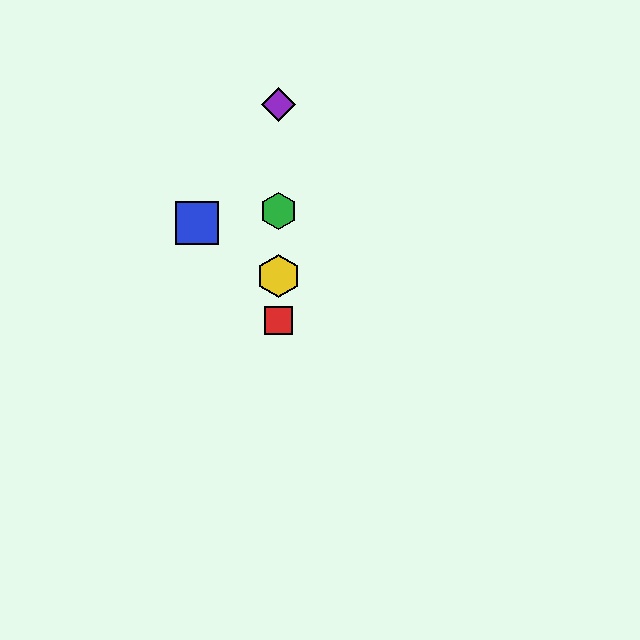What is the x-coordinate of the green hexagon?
The green hexagon is at x≈278.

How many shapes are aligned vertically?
4 shapes (the red square, the green hexagon, the yellow hexagon, the purple diamond) are aligned vertically.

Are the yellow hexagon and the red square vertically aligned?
Yes, both are at x≈278.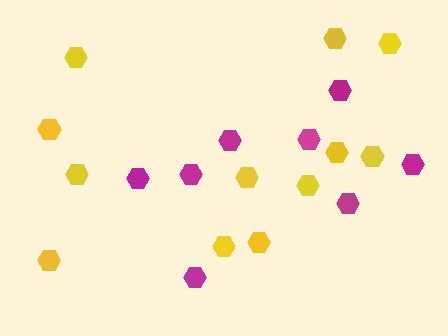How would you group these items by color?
There are 2 groups: one group of yellow hexagons (12) and one group of magenta hexagons (8).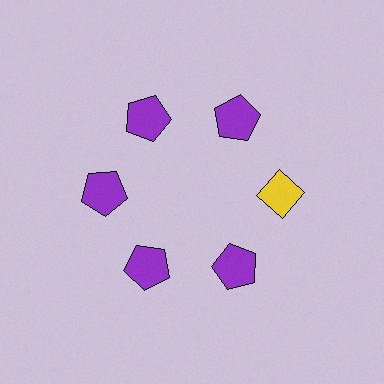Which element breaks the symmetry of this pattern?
The yellow diamond at roughly the 3 o'clock position breaks the symmetry. All other shapes are purple pentagons.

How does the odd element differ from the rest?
It differs in both color (yellow instead of purple) and shape (diamond instead of pentagon).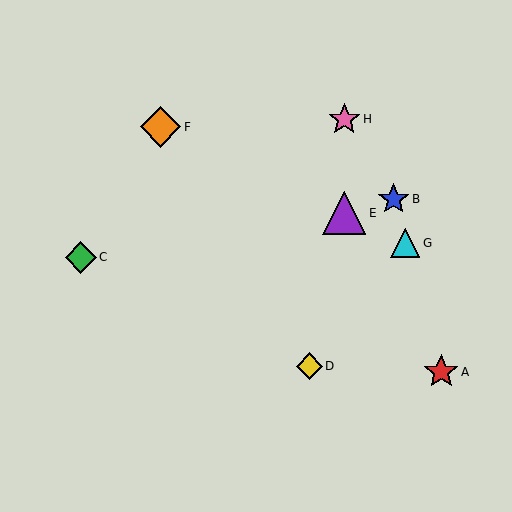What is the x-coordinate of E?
Object E is at x≈344.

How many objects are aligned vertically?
2 objects (E, H) are aligned vertically.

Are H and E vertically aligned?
Yes, both are at x≈344.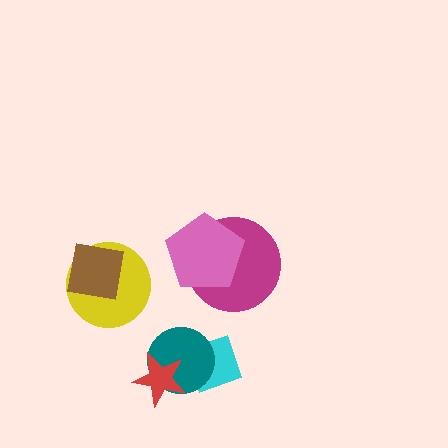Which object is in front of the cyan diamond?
The teal circle is in front of the cyan diamond.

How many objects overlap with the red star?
1 object overlaps with the red star.